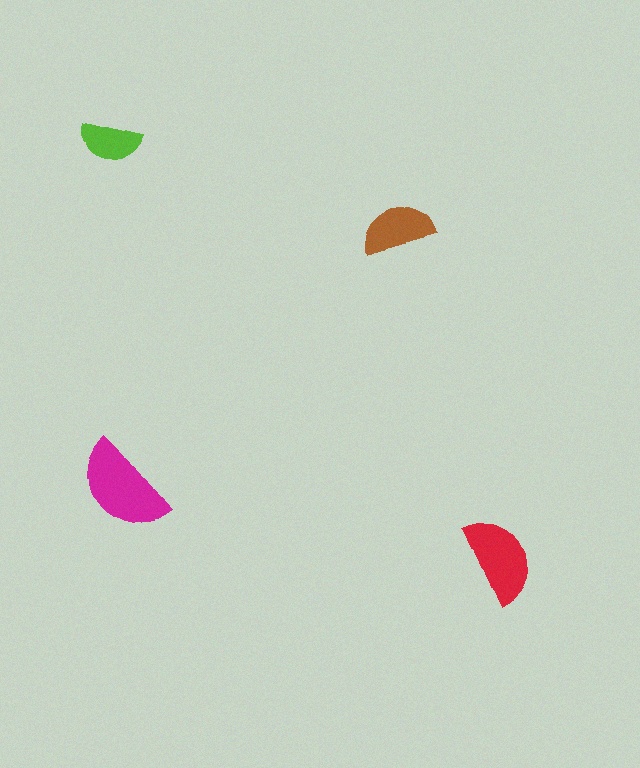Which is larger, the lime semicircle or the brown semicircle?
The brown one.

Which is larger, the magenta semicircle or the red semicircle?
The magenta one.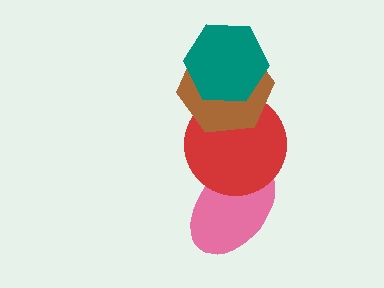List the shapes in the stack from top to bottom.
From top to bottom: the teal hexagon, the brown hexagon, the red circle, the pink ellipse.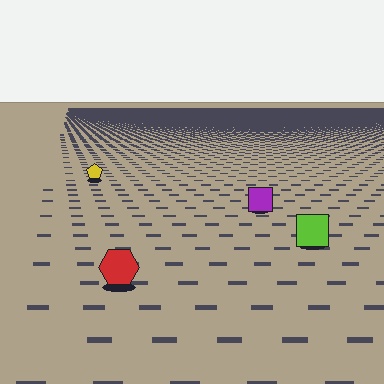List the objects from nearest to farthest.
From nearest to farthest: the red hexagon, the lime square, the purple square, the yellow pentagon.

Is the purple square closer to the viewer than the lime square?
No. The lime square is closer — you can tell from the texture gradient: the ground texture is coarser near it.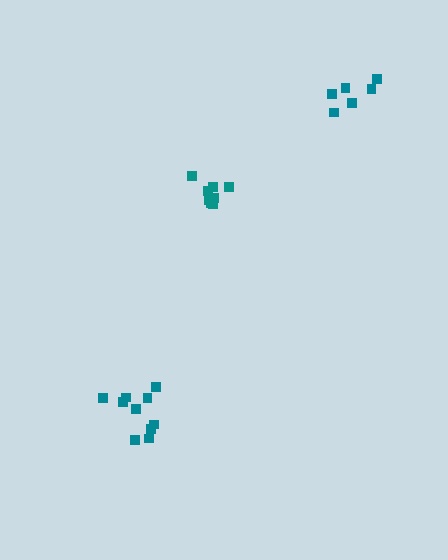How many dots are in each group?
Group 1: 8 dots, Group 2: 10 dots, Group 3: 6 dots (24 total).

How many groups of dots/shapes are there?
There are 3 groups.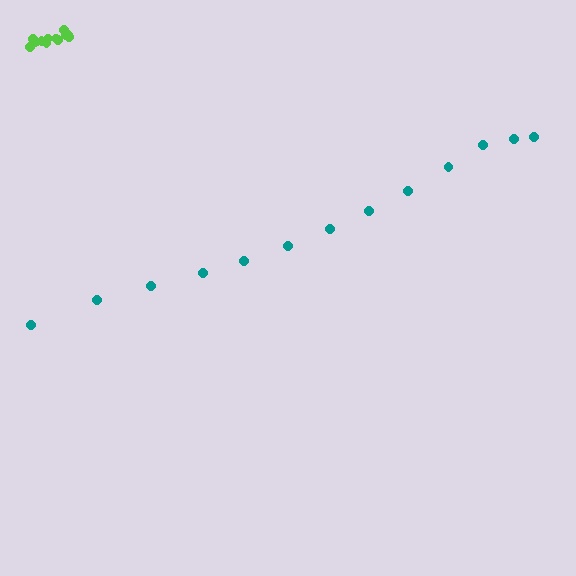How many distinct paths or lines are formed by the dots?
There are 2 distinct paths.